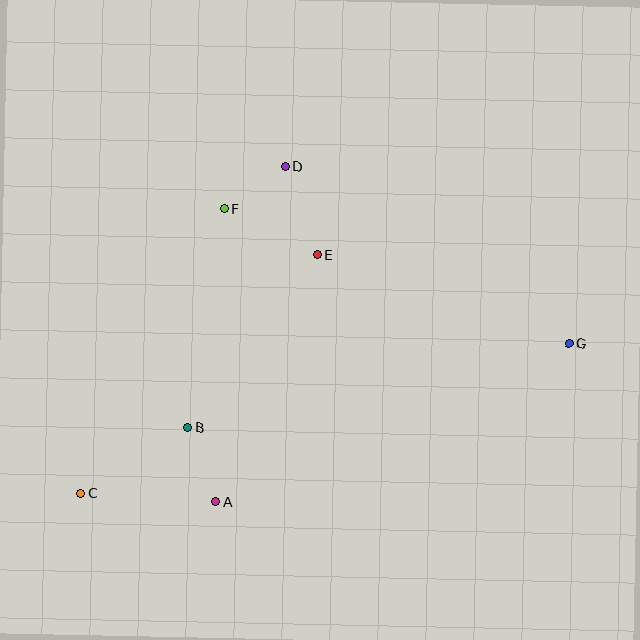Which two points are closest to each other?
Points D and F are closest to each other.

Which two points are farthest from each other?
Points C and G are farthest from each other.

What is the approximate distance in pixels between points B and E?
The distance between B and E is approximately 217 pixels.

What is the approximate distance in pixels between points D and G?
The distance between D and G is approximately 334 pixels.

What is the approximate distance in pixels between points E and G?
The distance between E and G is approximately 267 pixels.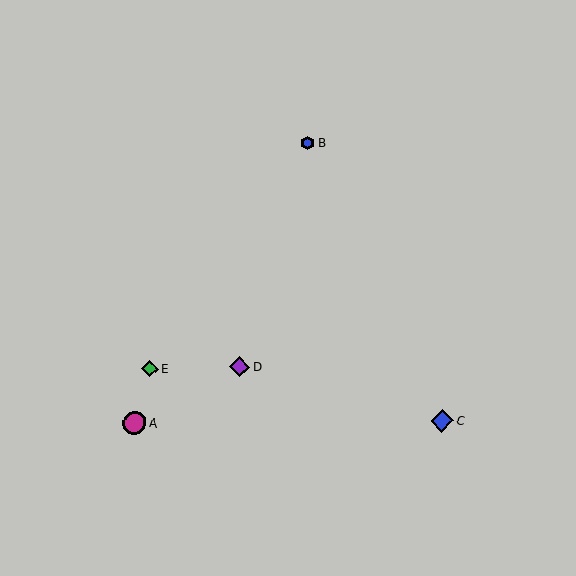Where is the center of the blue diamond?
The center of the blue diamond is at (442, 421).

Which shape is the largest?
The magenta circle (labeled A) is the largest.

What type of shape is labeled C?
Shape C is a blue diamond.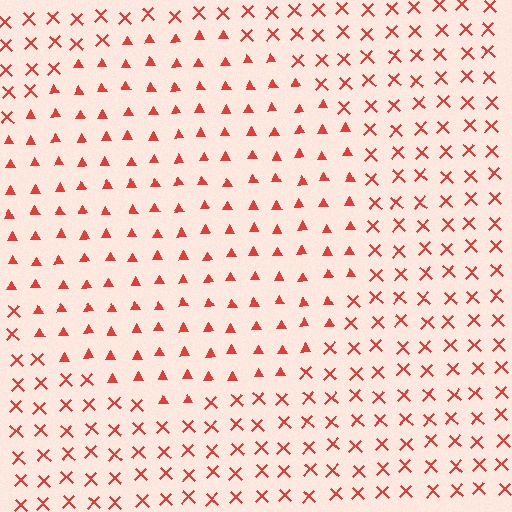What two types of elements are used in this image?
The image uses triangles inside the circle region and X marks outside it.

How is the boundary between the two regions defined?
The boundary is defined by a change in element shape: triangles inside vs. X marks outside. All elements share the same color and spacing.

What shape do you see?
I see a circle.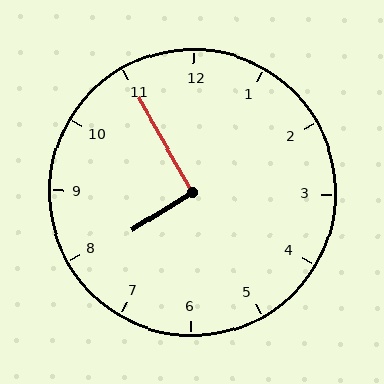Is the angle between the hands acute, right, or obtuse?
It is right.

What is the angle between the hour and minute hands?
Approximately 92 degrees.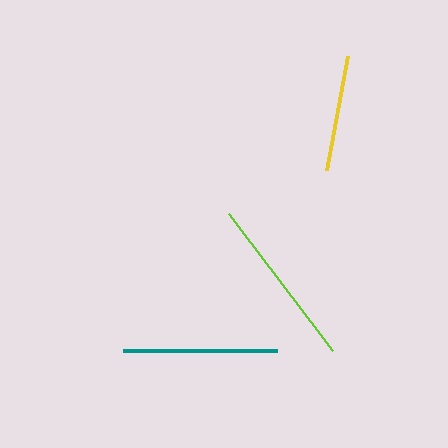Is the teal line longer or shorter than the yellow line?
The teal line is longer than the yellow line.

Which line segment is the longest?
The lime line is the longest at approximately 171 pixels.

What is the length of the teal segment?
The teal segment is approximately 154 pixels long.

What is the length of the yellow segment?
The yellow segment is approximately 116 pixels long.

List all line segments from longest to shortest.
From longest to shortest: lime, teal, yellow.